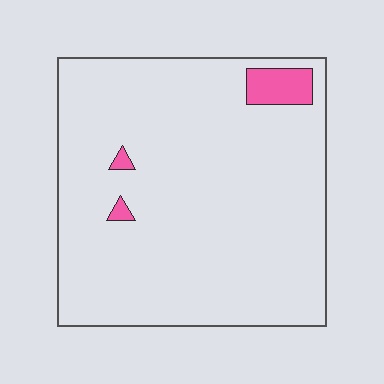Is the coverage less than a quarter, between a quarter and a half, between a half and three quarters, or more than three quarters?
Less than a quarter.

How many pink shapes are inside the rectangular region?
3.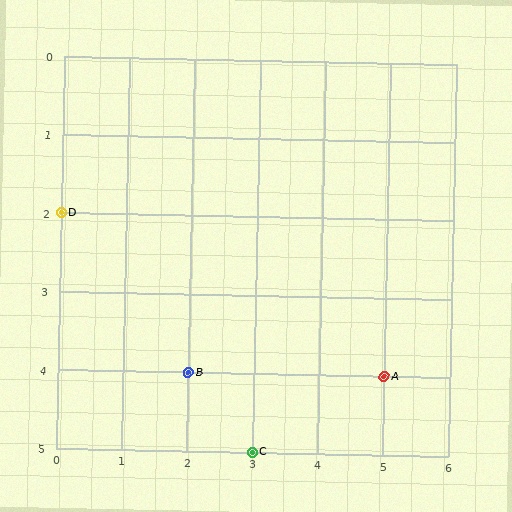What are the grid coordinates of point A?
Point A is at grid coordinates (5, 4).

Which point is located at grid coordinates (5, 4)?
Point A is at (5, 4).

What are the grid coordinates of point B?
Point B is at grid coordinates (2, 4).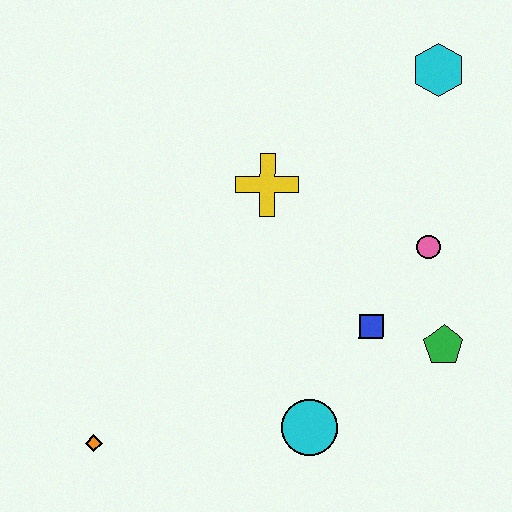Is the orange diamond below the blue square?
Yes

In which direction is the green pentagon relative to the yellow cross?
The green pentagon is to the right of the yellow cross.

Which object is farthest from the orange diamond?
The cyan hexagon is farthest from the orange diamond.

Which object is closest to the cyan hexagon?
The pink circle is closest to the cyan hexagon.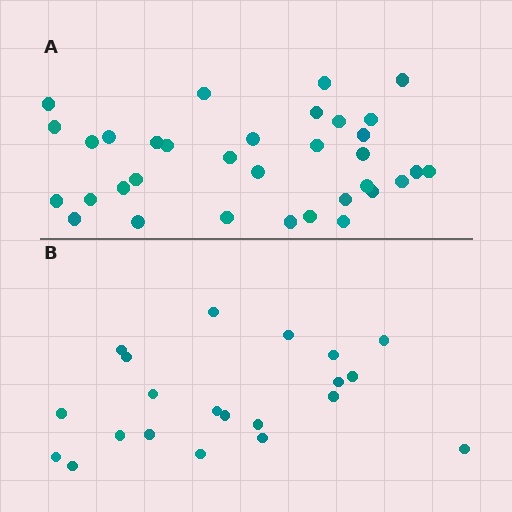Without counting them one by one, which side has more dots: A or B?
Region A (the top region) has more dots.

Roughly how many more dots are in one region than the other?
Region A has approximately 15 more dots than region B.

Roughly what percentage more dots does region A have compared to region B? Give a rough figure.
About 60% more.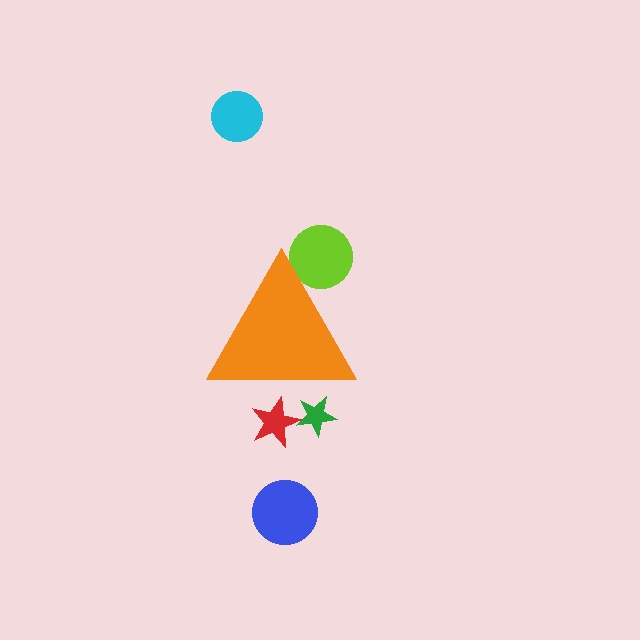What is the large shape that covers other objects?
An orange triangle.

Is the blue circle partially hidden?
No, the blue circle is fully visible.